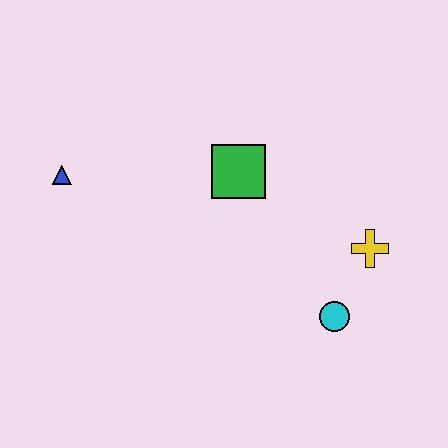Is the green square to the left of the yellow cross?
Yes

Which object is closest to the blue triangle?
The green square is closest to the blue triangle.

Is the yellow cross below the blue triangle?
Yes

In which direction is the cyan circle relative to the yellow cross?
The cyan circle is below the yellow cross.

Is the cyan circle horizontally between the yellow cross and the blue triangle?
Yes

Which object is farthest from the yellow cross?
The blue triangle is farthest from the yellow cross.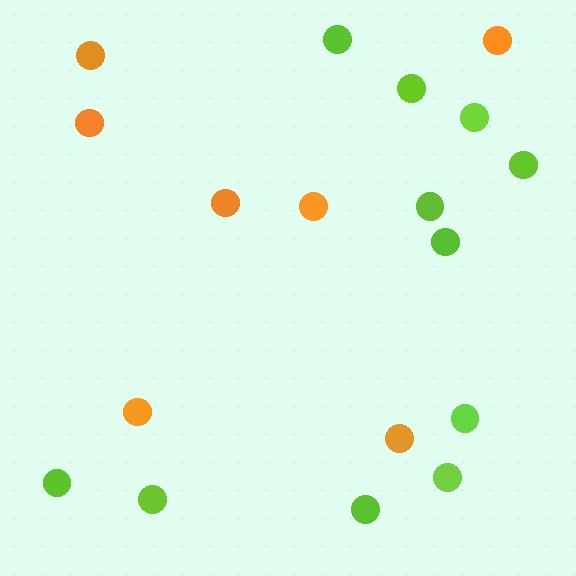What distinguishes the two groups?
There are 2 groups: one group of orange circles (7) and one group of lime circles (11).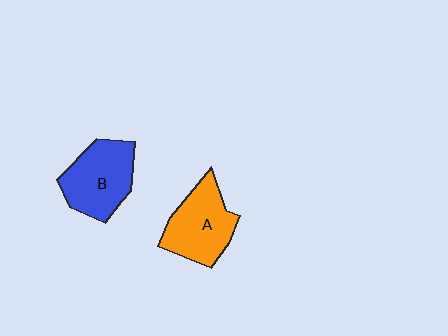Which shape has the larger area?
Shape B (blue).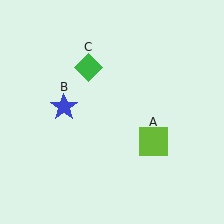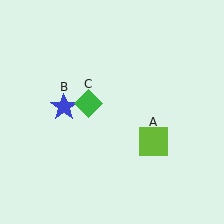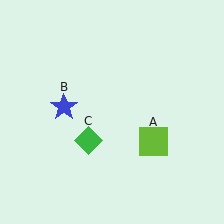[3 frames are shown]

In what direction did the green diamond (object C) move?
The green diamond (object C) moved down.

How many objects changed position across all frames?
1 object changed position: green diamond (object C).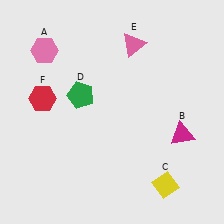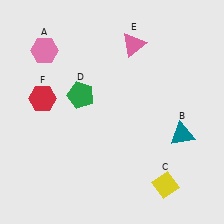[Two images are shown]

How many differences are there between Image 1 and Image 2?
There is 1 difference between the two images.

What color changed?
The triangle (B) changed from magenta in Image 1 to teal in Image 2.